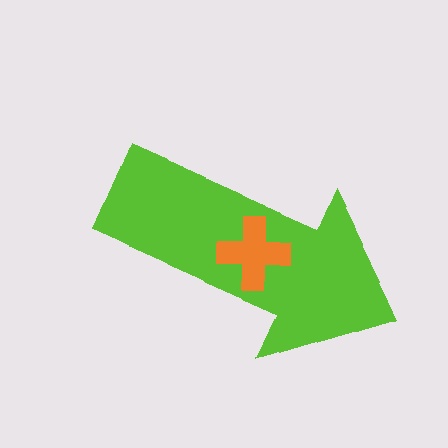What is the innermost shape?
The orange cross.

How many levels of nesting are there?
2.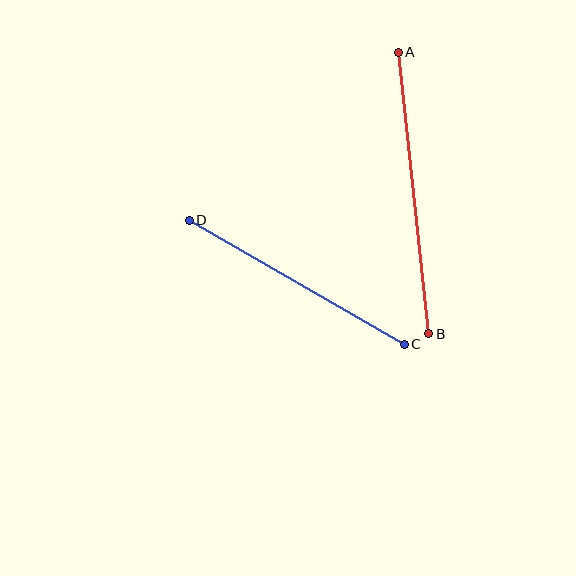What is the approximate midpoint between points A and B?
The midpoint is at approximately (413, 193) pixels.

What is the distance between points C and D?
The distance is approximately 248 pixels.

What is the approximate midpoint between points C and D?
The midpoint is at approximately (297, 282) pixels.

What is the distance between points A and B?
The distance is approximately 283 pixels.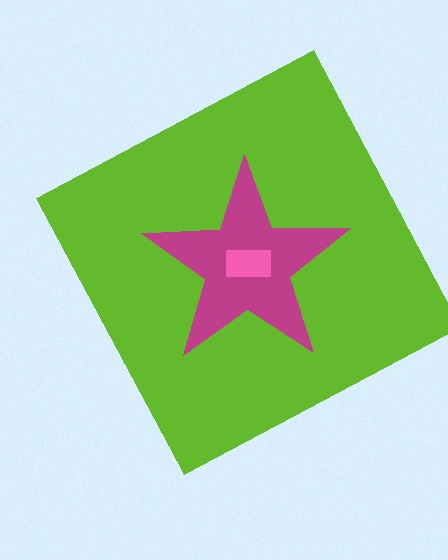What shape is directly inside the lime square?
The magenta star.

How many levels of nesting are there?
3.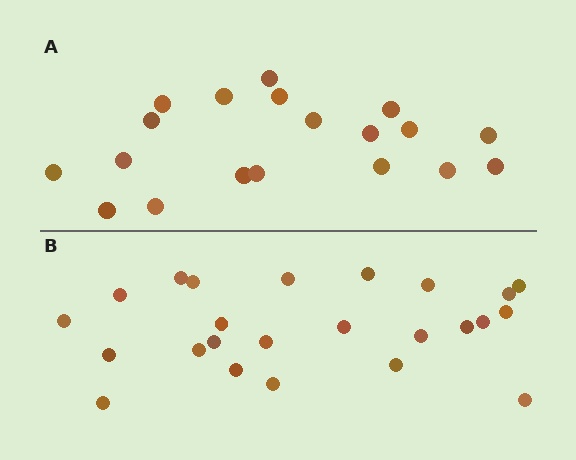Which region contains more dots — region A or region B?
Region B (the bottom region) has more dots.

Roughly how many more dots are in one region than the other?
Region B has about 5 more dots than region A.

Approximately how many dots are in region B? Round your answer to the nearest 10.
About 20 dots. (The exact count is 24, which rounds to 20.)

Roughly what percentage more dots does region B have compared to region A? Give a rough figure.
About 25% more.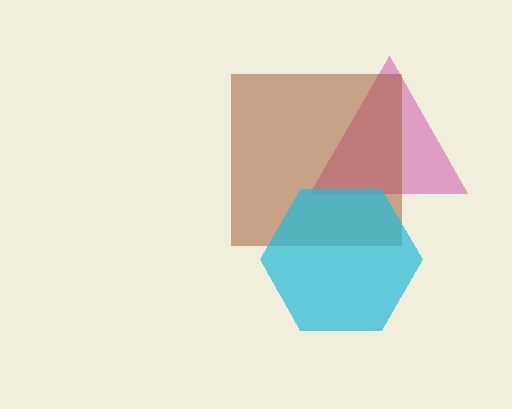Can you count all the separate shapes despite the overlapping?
Yes, there are 3 separate shapes.